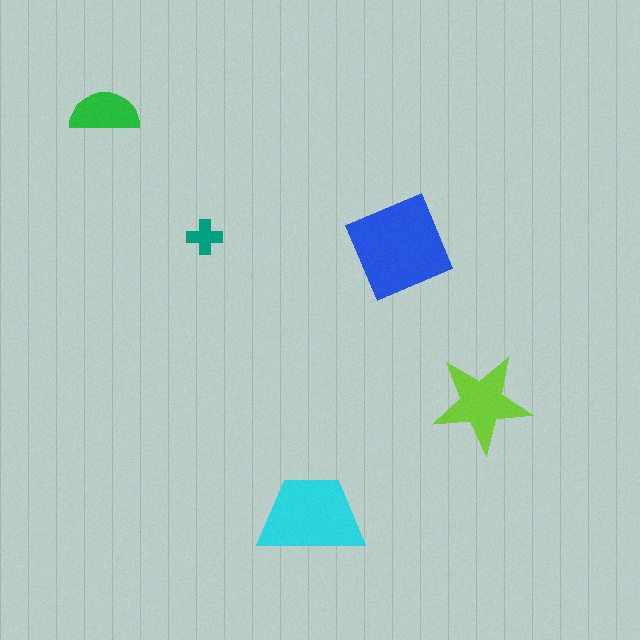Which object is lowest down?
The cyan trapezoid is bottommost.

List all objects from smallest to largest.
The teal cross, the green semicircle, the lime star, the cyan trapezoid, the blue diamond.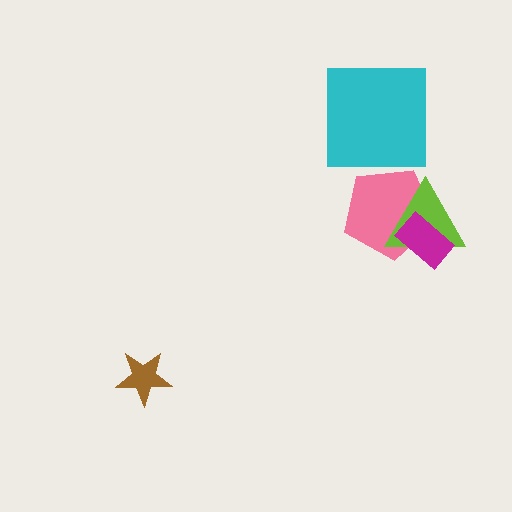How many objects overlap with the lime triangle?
2 objects overlap with the lime triangle.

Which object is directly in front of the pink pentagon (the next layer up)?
The lime triangle is directly in front of the pink pentagon.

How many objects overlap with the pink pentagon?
2 objects overlap with the pink pentagon.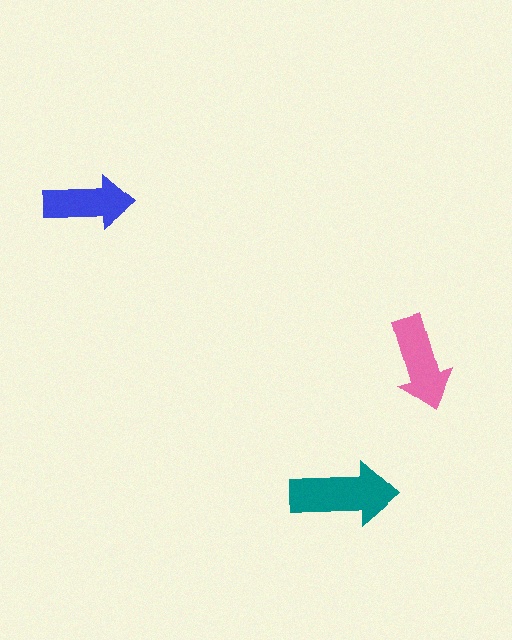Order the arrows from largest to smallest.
the teal one, the pink one, the blue one.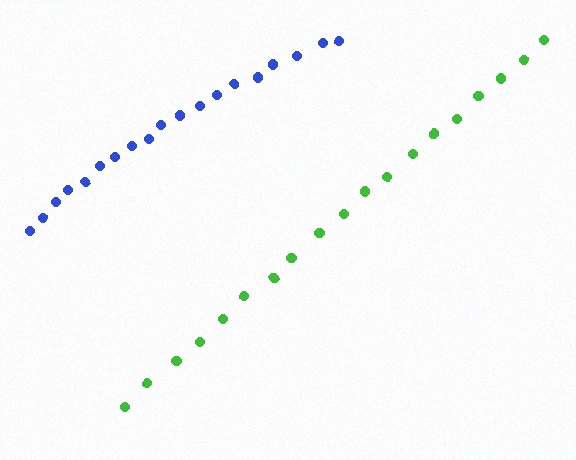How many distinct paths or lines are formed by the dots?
There are 2 distinct paths.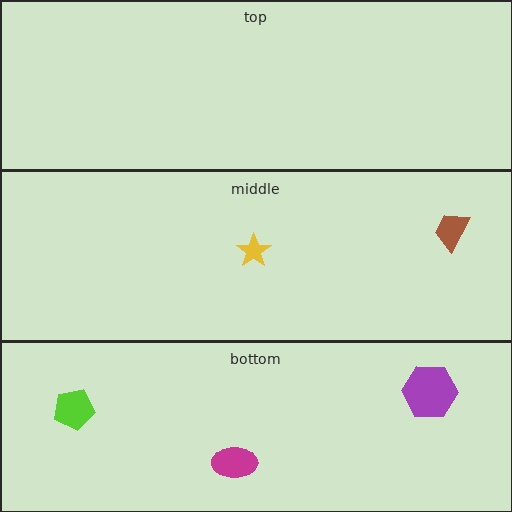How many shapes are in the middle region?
2.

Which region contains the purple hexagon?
The bottom region.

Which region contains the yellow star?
The middle region.